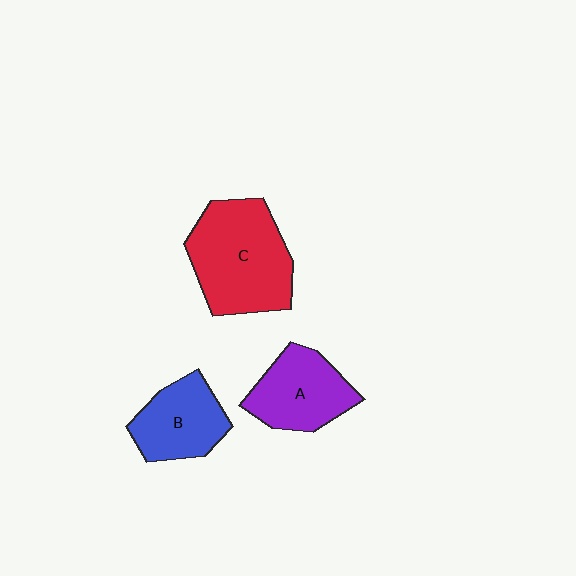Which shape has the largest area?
Shape C (red).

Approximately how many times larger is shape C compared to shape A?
Approximately 1.5 times.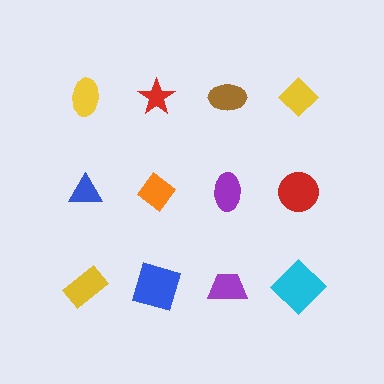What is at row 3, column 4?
A cyan diamond.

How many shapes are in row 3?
4 shapes.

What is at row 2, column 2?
An orange diamond.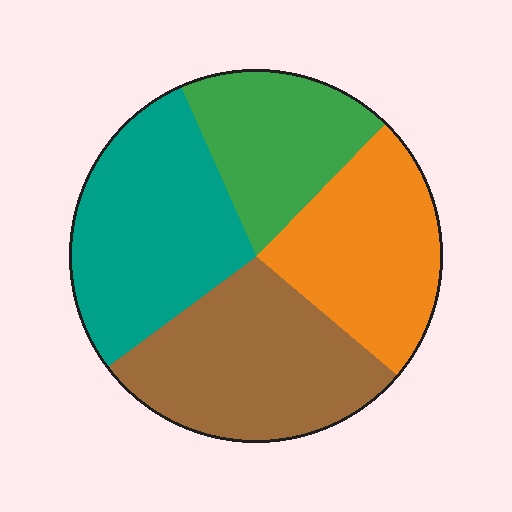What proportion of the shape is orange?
Orange covers roughly 25% of the shape.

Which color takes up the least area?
Green, at roughly 20%.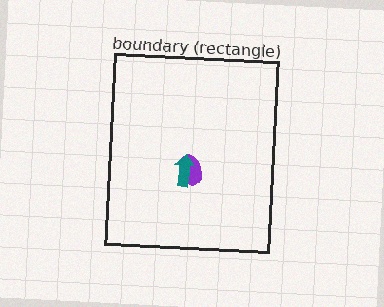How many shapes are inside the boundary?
2 inside, 0 outside.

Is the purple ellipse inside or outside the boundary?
Inside.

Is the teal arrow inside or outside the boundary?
Inside.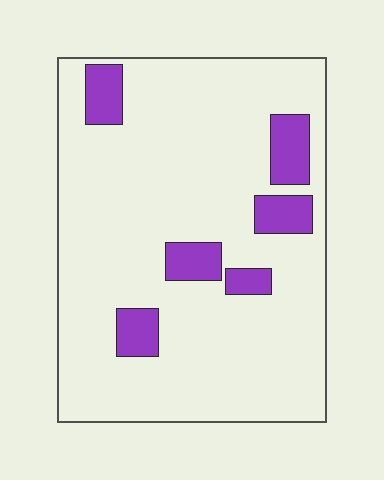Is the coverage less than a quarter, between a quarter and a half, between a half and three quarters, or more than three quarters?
Less than a quarter.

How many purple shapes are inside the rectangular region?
6.